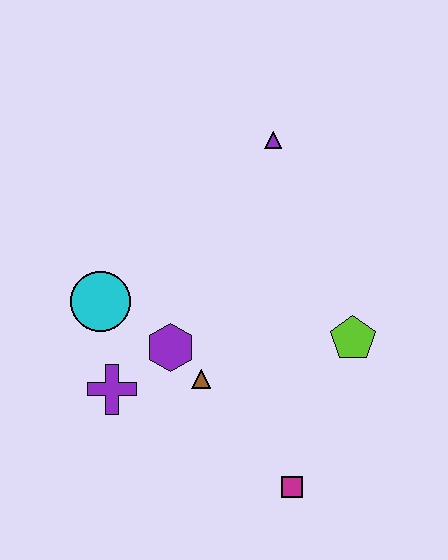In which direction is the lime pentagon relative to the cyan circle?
The lime pentagon is to the right of the cyan circle.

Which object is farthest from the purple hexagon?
The purple triangle is farthest from the purple hexagon.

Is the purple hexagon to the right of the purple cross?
Yes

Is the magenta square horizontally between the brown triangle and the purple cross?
No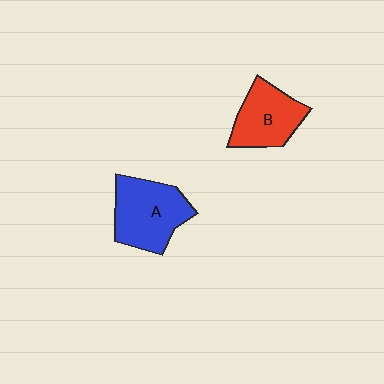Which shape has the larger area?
Shape A (blue).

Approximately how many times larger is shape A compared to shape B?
Approximately 1.2 times.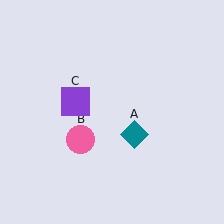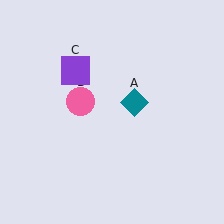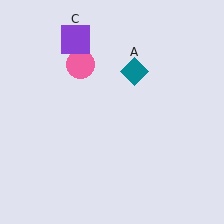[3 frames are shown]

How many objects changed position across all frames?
3 objects changed position: teal diamond (object A), pink circle (object B), purple square (object C).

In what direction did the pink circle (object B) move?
The pink circle (object B) moved up.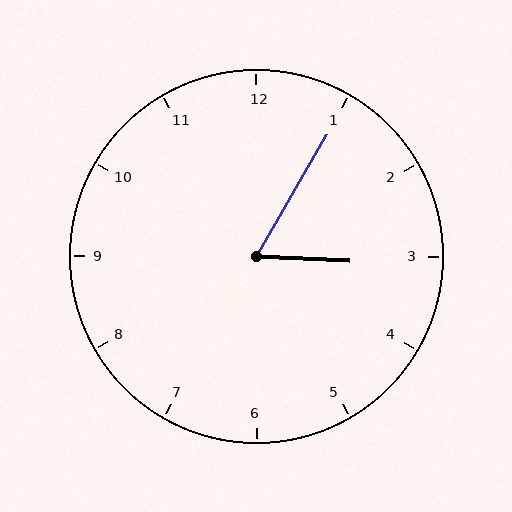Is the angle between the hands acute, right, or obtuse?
It is acute.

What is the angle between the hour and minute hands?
Approximately 62 degrees.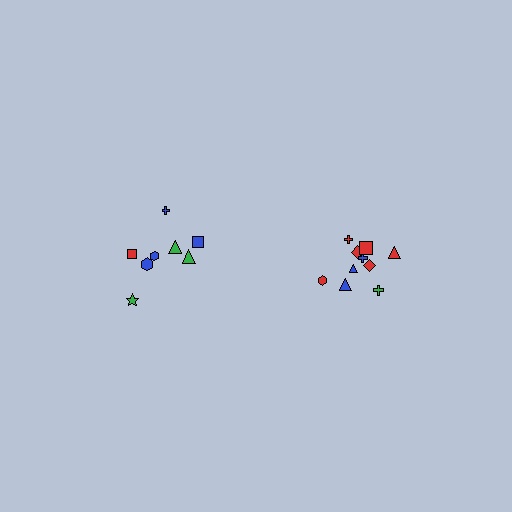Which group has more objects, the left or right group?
The right group.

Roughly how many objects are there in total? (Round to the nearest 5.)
Roughly 20 objects in total.